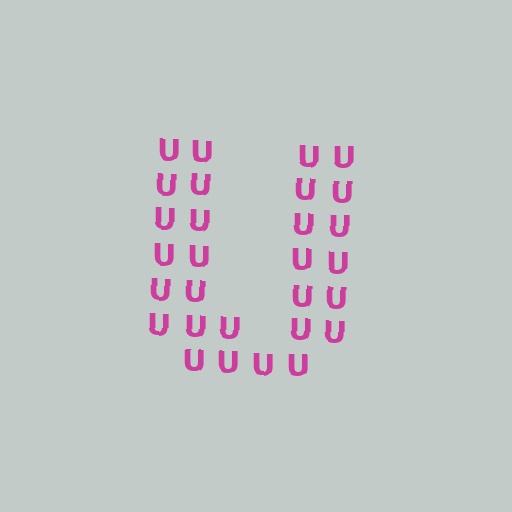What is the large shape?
The large shape is the letter U.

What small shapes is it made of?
It is made of small letter U's.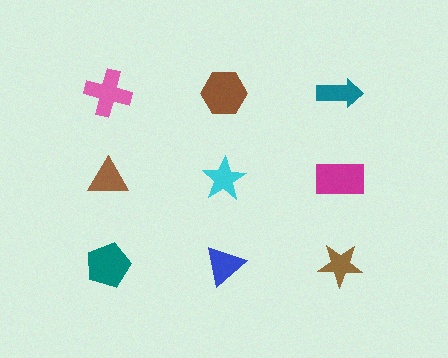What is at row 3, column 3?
A brown star.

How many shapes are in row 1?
3 shapes.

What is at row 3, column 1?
A teal pentagon.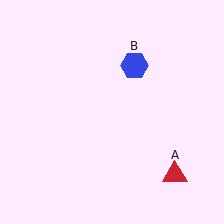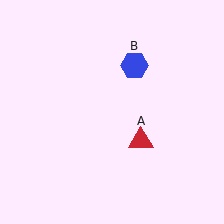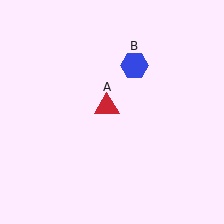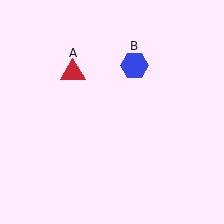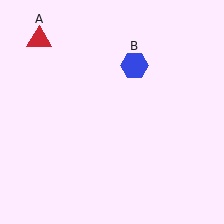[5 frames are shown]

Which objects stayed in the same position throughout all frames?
Blue hexagon (object B) remained stationary.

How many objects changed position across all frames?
1 object changed position: red triangle (object A).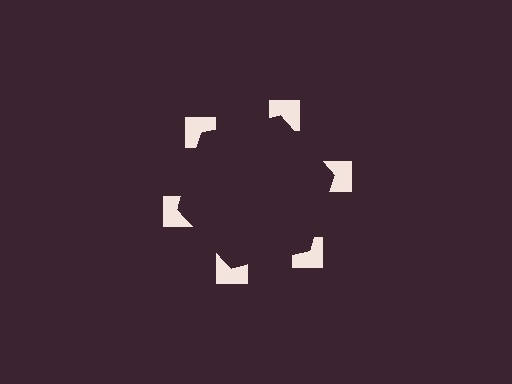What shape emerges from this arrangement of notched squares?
An illusory hexagon — its edges are inferred from the aligned wedge cuts in the notched squares, not physically drawn.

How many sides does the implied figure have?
6 sides.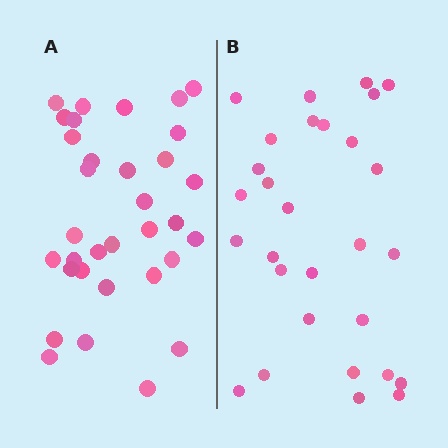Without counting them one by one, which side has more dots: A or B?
Region A (the left region) has more dots.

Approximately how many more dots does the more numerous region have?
Region A has about 4 more dots than region B.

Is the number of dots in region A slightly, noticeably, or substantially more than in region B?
Region A has only slightly more — the two regions are fairly close. The ratio is roughly 1.1 to 1.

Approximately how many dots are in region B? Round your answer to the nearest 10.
About 30 dots. (The exact count is 29, which rounds to 30.)